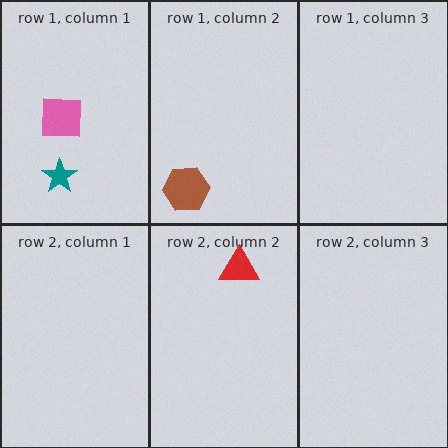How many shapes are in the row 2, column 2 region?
1.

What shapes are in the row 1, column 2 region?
The brown hexagon.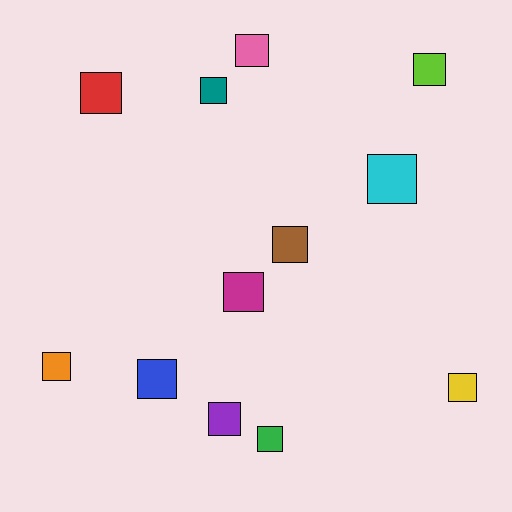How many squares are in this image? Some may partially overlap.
There are 12 squares.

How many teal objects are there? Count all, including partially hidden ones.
There is 1 teal object.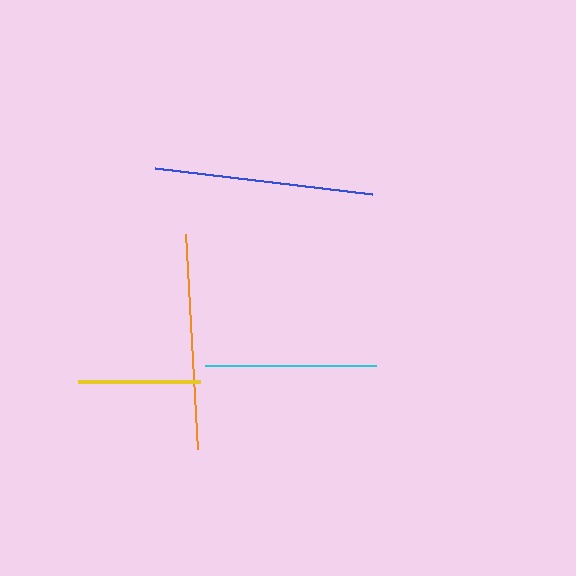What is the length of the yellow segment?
The yellow segment is approximately 122 pixels long.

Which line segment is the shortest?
The yellow line is the shortest at approximately 122 pixels.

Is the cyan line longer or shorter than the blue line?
The blue line is longer than the cyan line.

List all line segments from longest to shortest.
From longest to shortest: blue, orange, cyan, yellow.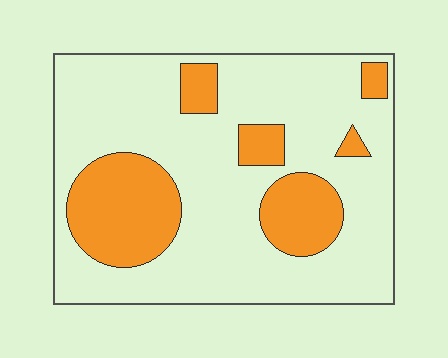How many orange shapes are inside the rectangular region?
6.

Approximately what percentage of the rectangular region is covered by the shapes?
Approximately 25%.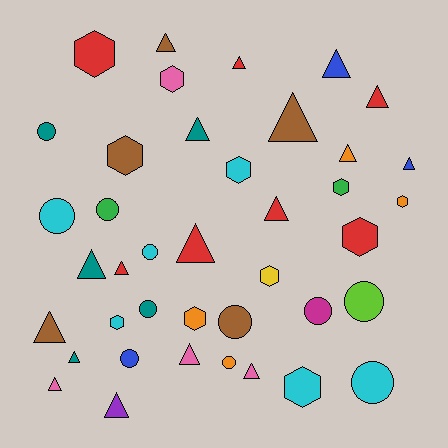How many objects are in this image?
There are 40 objects.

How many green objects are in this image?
There are 2 green objects.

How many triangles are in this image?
There are 18 triangles.